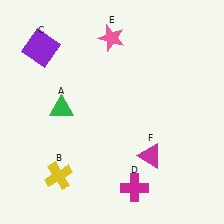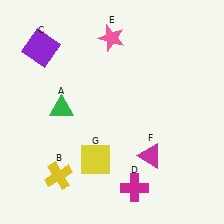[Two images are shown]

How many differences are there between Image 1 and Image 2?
There is 1 difference between the two images.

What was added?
A yellow square (G) was added in Image 2.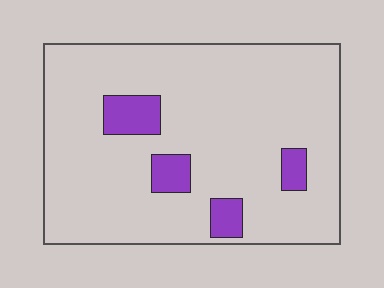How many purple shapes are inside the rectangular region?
4.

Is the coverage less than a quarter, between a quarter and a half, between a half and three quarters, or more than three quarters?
Less than a quarter.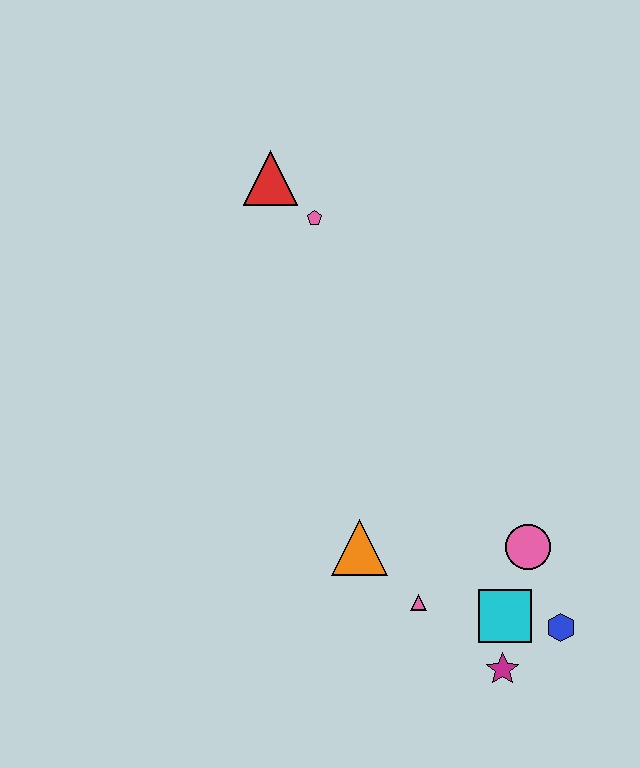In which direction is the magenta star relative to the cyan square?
The magenta star is below the cyan square.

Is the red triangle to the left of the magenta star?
Yes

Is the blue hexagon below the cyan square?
Yes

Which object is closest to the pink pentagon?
The red triangle is closest to the pink pentagon.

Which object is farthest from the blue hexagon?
The red triangle is farthest from the blue hexagon.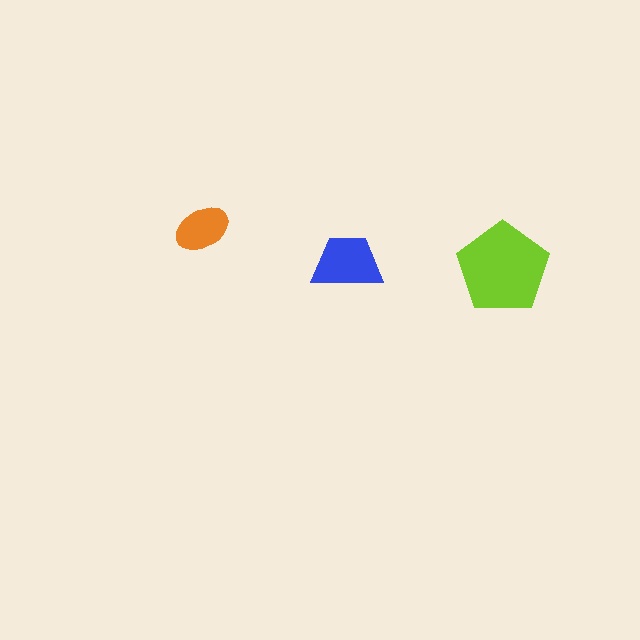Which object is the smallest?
The orange ellipse.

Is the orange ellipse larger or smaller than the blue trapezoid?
Smaller.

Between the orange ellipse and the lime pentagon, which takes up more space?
The lime pentagon.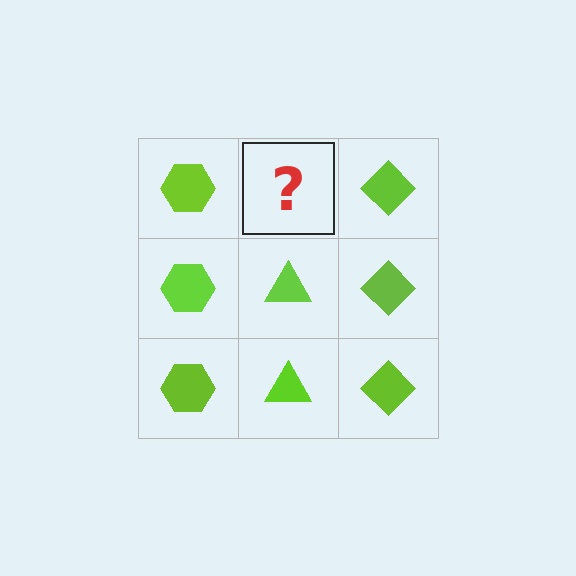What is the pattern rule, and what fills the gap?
The rule is that each column has a consistent shape. The gap should be filled with a lime triangle.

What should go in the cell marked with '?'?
The missing cell should contain a lime triangle.